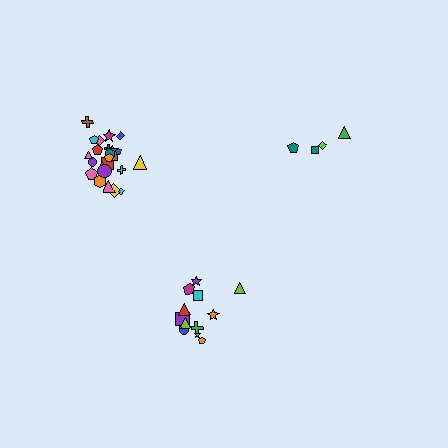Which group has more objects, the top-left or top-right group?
The top-left group.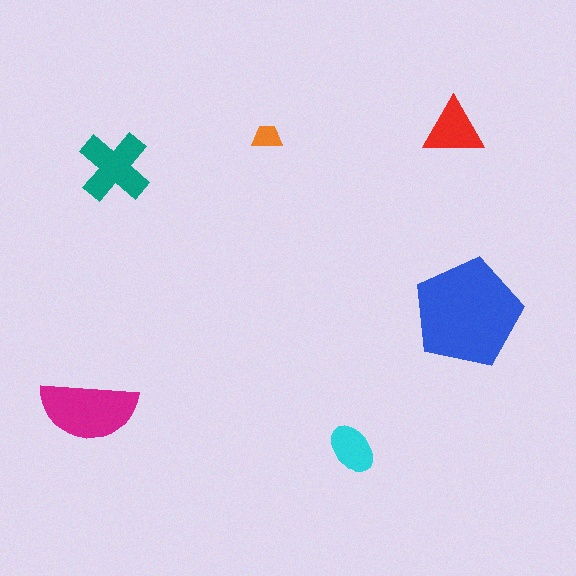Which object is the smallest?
The orange trapezoid.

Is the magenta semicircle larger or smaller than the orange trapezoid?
Larger.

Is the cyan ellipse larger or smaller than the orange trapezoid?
Larger.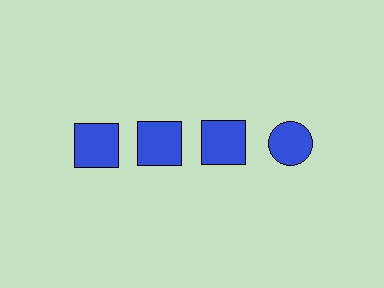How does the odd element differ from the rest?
It has a different shape: circle instead of square.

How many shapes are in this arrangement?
There are 4 shapes arranged in a grid pattern.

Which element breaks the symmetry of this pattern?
The blue circle in the top row, second from right column breaks the symmetry. All other shapes are blue squares.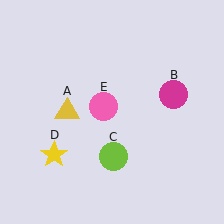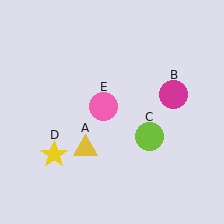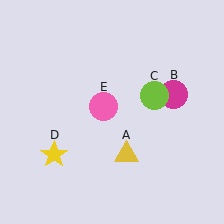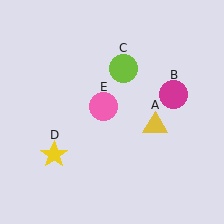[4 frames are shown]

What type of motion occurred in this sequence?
The yellow triangle (object A), lime circle (object C) rotated counterclockwise around the center of the scene.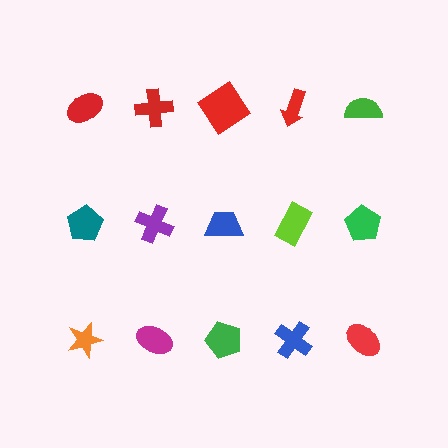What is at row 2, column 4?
A lime rectangle.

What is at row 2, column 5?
A green pentagon.